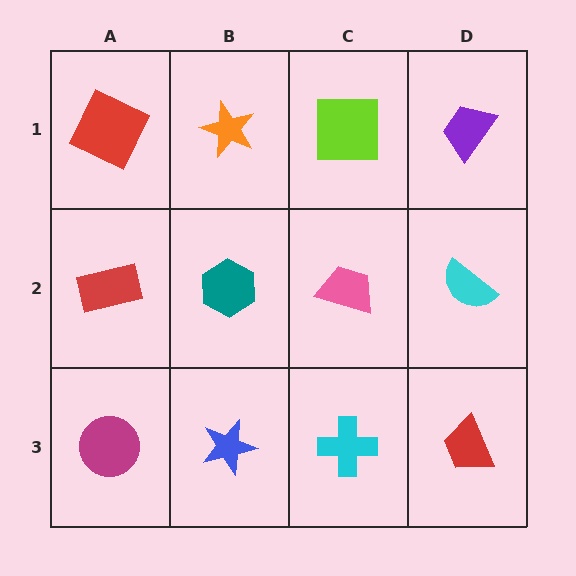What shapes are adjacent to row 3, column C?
A pink trapezoid (row 2, column C), a blue star (row 3, column B), a red trapezoid (row 3, column D).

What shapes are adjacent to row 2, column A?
A red square (row 1, column A), a magenta circle (row 3, column A), a teal hexagon (row 2, column B).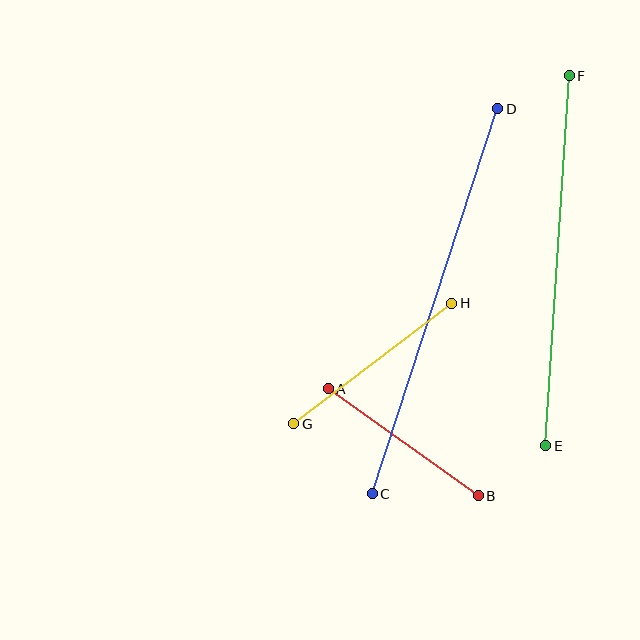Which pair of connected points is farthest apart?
Points C and D are farthest apart.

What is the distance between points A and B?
The distance is approximately 185 pixels.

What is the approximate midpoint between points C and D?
The midpoint is at approximately (435, 301) pixels.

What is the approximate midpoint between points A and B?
The midpoint is at approximately (403, 442) pixels.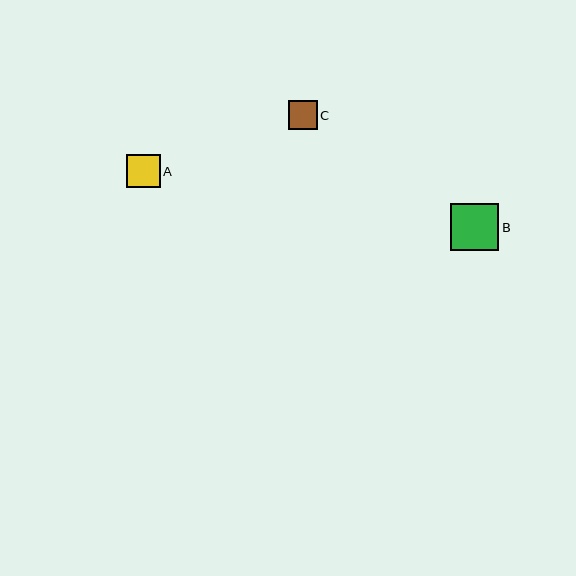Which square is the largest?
Square B is the largest with a size of approximately 48 pixels.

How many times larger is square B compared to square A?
Square B is approximately 1.4 times the size of square A.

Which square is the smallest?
Square C is the smallest with a size of approximately 29 pixels.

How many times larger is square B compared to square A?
Square B is approximately 1.4 times the size of square A.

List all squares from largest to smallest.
From largest to smallest: B, A, C.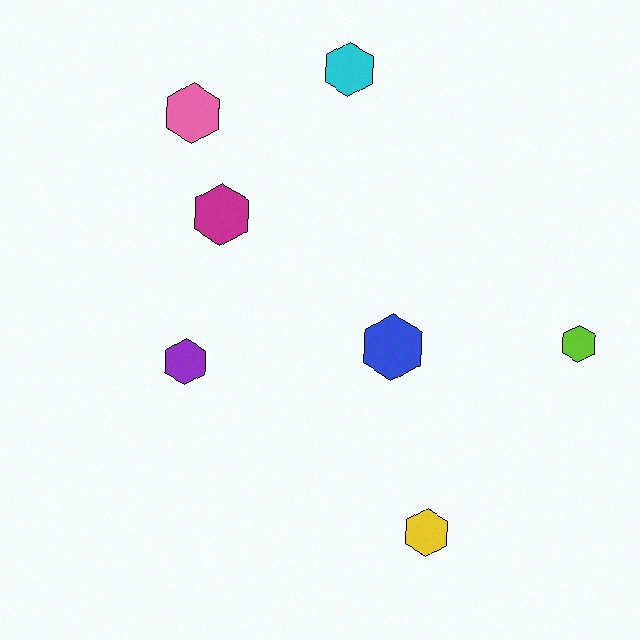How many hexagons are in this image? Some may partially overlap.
There are 7 hexagons.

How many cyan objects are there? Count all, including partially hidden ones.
There is 1 cyan object.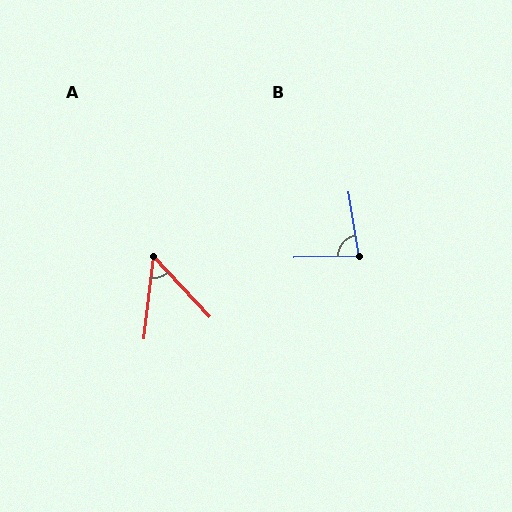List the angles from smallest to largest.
A (49°), B (82°).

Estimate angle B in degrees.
Approximately 82 degrees.